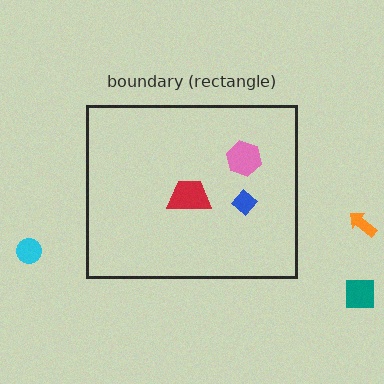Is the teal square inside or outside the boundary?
Outside.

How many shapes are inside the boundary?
3 inside, 3 outside.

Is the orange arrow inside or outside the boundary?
Outside.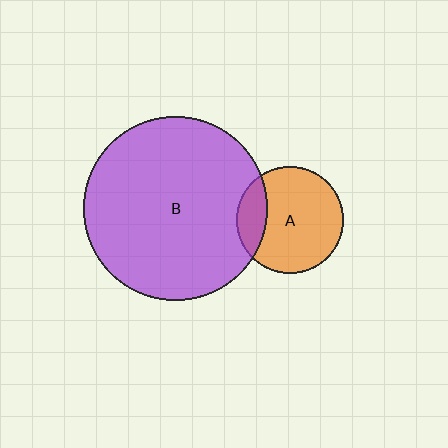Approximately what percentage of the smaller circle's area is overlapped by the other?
Approximately 20%.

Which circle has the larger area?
Circle B (purple).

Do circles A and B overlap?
Yes.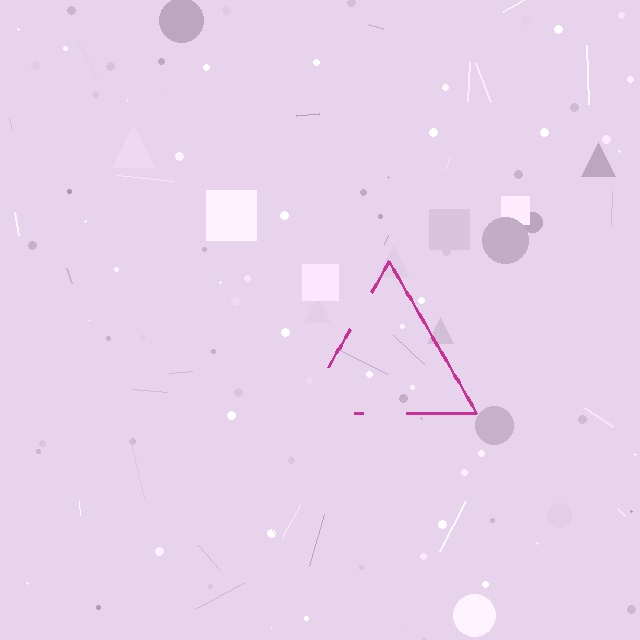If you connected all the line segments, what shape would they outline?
They would outline a triangle.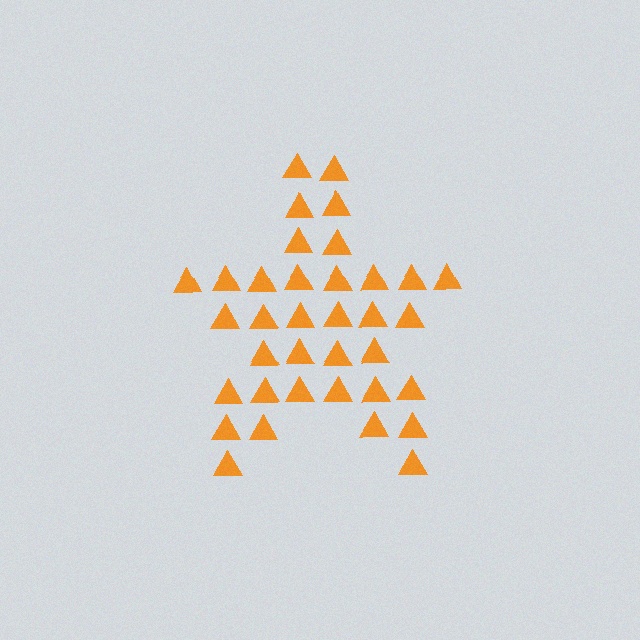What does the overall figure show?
The overall figure shows a star.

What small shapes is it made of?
It is made of small triangles.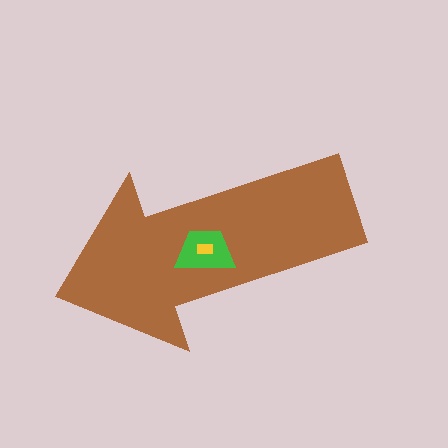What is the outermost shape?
The brown arrow.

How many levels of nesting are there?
3.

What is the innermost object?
The yellow rectangle.